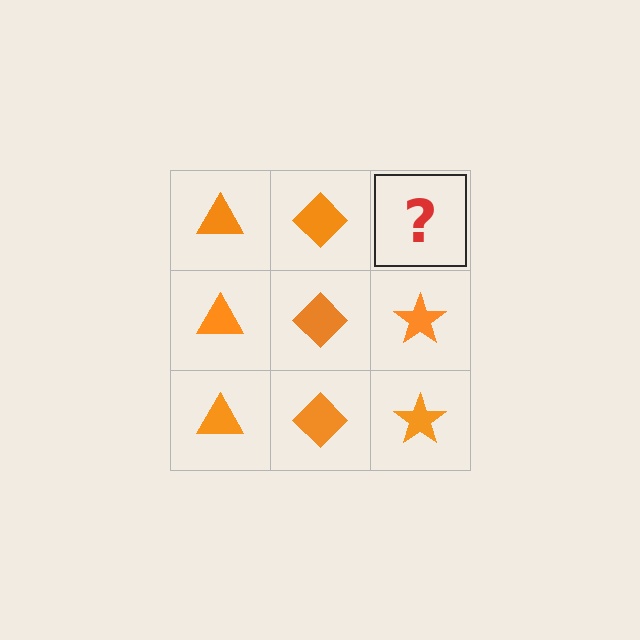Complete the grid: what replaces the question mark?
The question mark should be replaced with an orange star.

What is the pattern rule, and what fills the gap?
The rule is that each column has a consistent shape. The gap should be filled with an orange star.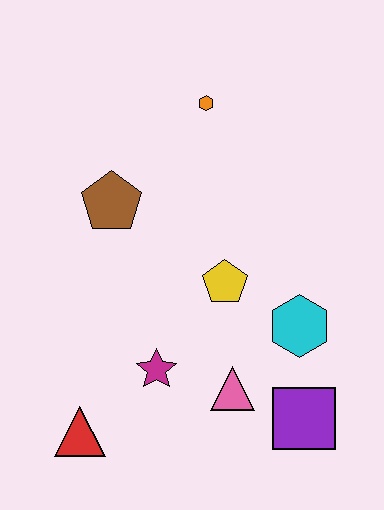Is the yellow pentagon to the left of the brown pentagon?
No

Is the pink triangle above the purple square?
Yes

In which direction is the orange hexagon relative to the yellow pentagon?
The orange hexagon is above the yellow pentagon.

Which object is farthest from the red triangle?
The orange hexagon is farthest from the red triangle.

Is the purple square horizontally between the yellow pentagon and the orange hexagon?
No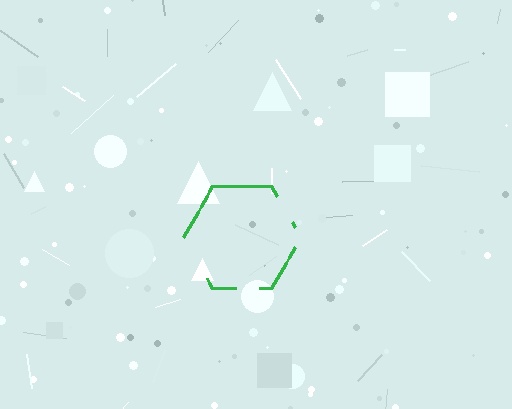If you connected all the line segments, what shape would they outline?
They would outline a hexagon.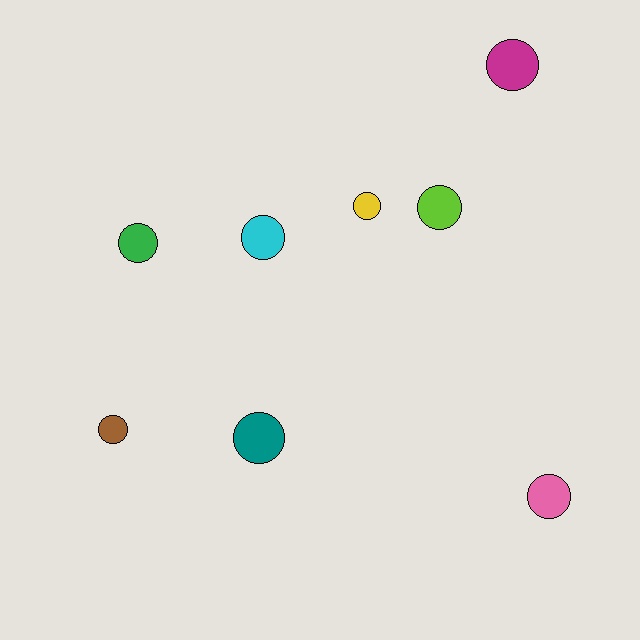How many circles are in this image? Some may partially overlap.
There are 8 circles.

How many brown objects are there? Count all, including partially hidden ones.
There is 1 brown object.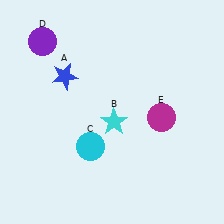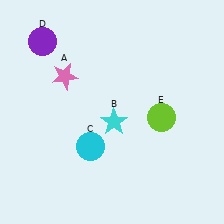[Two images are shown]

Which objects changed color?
A changed from blue to pink. E changed from magenta to lime.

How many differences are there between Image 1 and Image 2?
There are 2 differences between the two images.